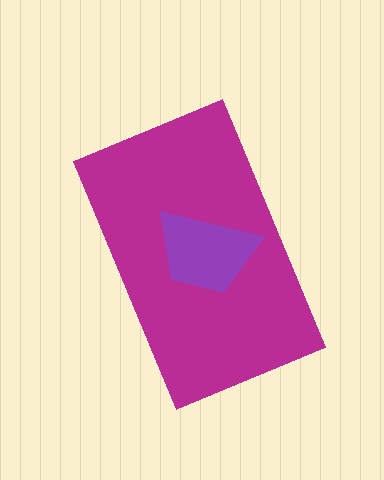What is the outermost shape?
The magenta rectangle.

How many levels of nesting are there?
2.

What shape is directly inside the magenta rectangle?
The purple trapezoid.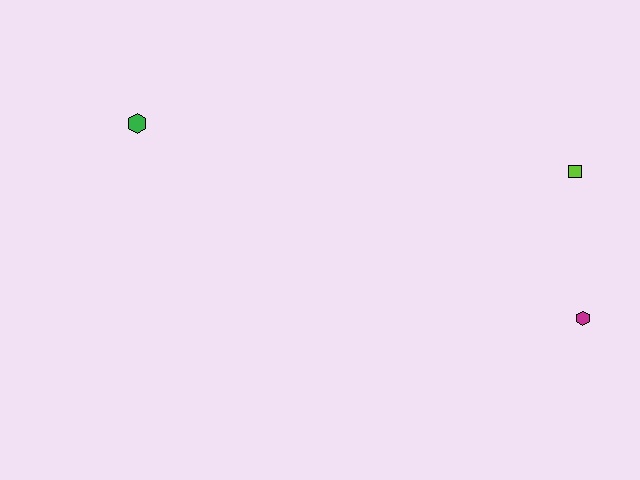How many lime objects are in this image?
There is 1 lime object.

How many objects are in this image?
There are 3 objects.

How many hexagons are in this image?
There are 2 hexagons.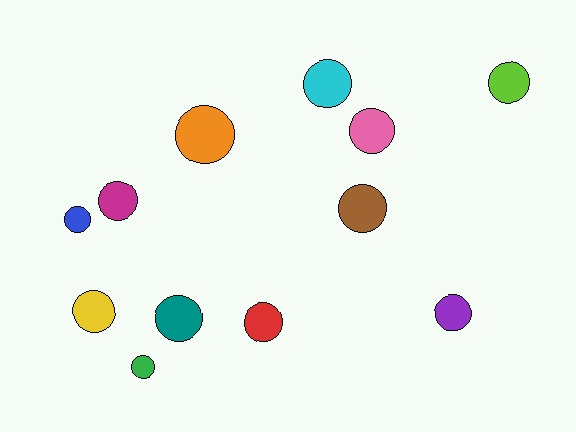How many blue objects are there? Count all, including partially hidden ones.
There is 1 blue object.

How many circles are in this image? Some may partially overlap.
There are 12 circles.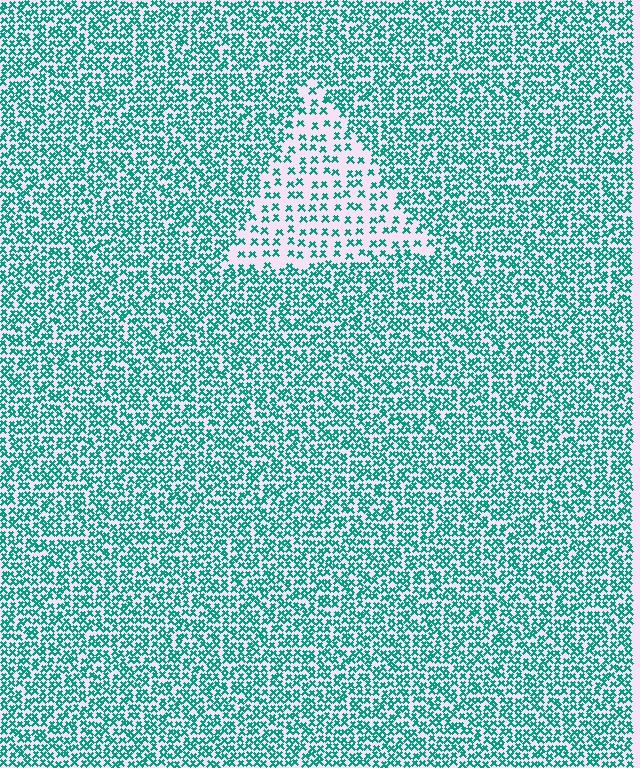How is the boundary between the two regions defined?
The boundary is defined by a change in element density (approximately 2.2x ratio). All elements are the same color, size, and shape.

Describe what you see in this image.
The image contains small teal elements arranged at two different densities. A triangle-shaped region is visible where the elements are less densely packed than the surrounding area.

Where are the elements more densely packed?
The elements are more densely packed outside the triangle boundary.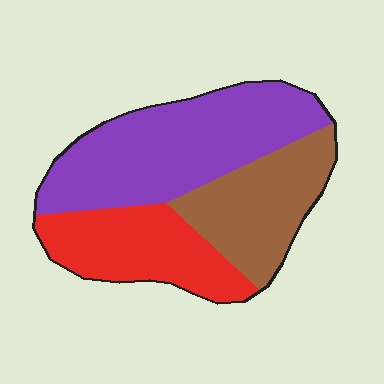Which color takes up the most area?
Purple, at roughly 45%.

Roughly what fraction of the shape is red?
Red covers 27% of the shape.